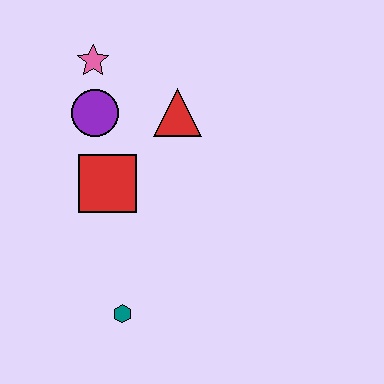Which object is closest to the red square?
The purple circle is closest to the red square.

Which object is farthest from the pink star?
The teal hexagon is farthest from the pink star.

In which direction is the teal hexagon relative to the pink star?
The teal hexagon is below the pink star.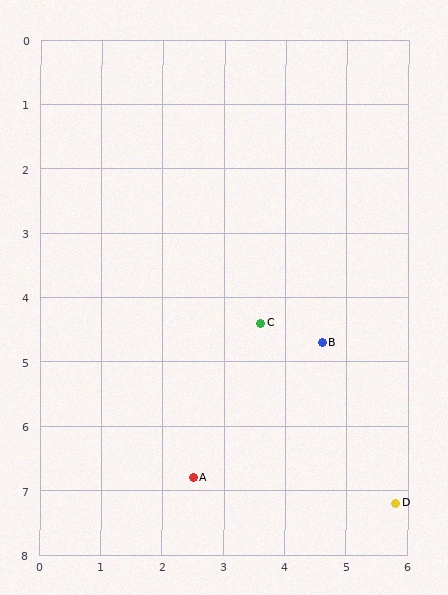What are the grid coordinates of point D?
Point D is at approximately (5.8, 7.2).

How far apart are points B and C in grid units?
Points B and C are about 1.0 grid units apart.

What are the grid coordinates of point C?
Point C is at approximately (3.6, 4.4).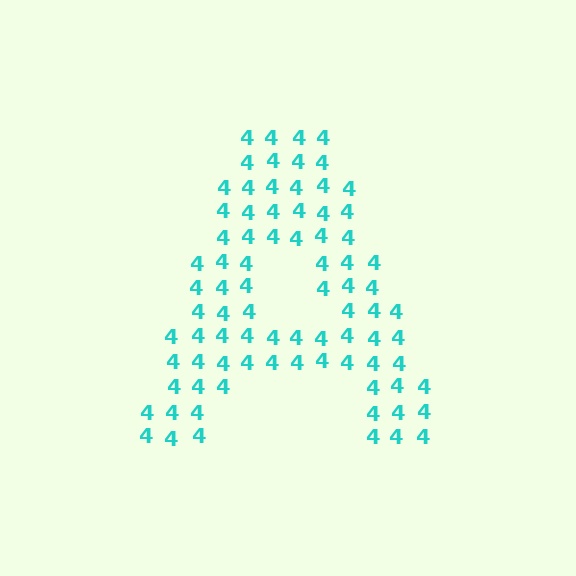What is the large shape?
The large shape is the letter A.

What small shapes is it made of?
It is made of small digit 4's.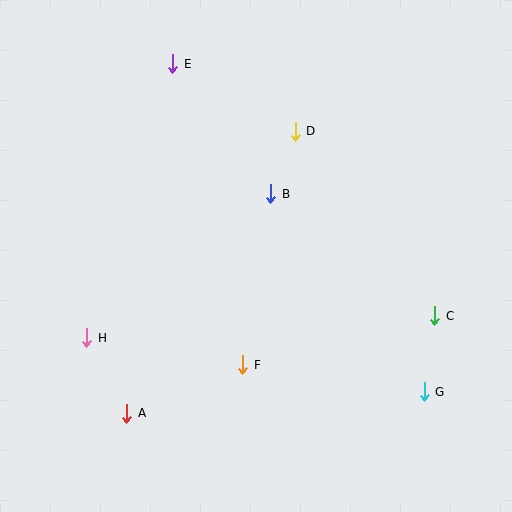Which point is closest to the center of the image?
Point B at (271, 194) is closest to the center.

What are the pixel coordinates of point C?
Point C is at (435, 316).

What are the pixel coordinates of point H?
Point H is at (87, 338).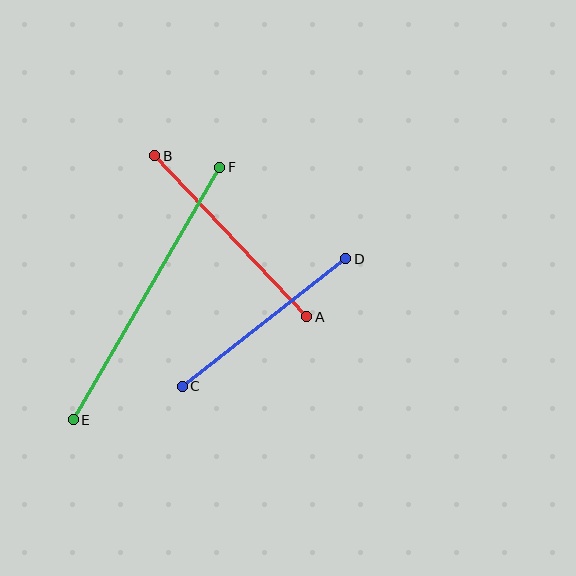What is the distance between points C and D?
The distance is approximately 207 pixels.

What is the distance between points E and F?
The distance is approximately 292 pixels.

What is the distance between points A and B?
The distance is approximately 221 pixels.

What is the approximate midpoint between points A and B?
The midpoint is at approximately (231, 236) pixels.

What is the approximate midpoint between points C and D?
The midpoint is at approximately (264, 322) pixels.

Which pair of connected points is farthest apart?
Points E and F are farthest apart.